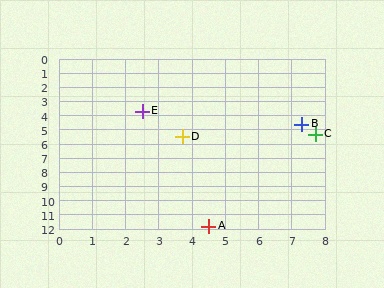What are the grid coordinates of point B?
Point B is at approximately (7.3, 4.6).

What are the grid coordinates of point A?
Point A is at approximately (4.5, 11.8).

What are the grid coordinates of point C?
Point C is at approximately (7.7, 5.3).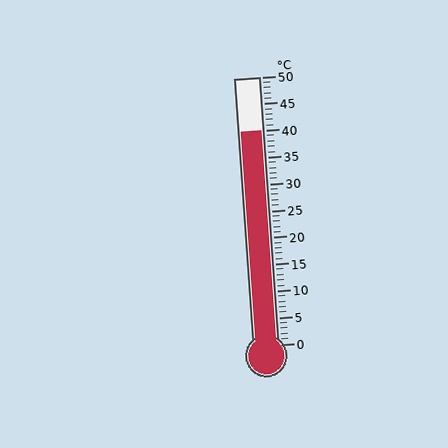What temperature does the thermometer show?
The thermometer shows approximately 40°C.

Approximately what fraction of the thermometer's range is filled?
The thermometer is filled to approximately 80% of its range.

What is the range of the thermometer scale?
The thermometer scale ranges from 0°C to 50°C.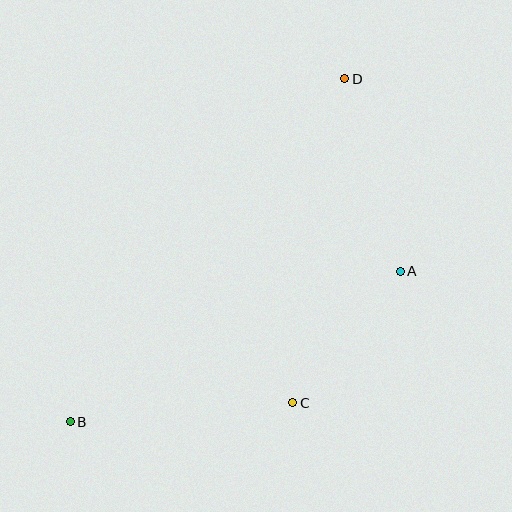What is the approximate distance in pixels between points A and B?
The distance between A and B is approximately 363 pixels.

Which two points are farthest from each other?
Points B and D are farthest from each other.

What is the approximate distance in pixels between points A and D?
The distance between A and D is approximately 201 pixels.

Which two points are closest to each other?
Points A and C are closest to each other.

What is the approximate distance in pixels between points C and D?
The distance between C and D is approximately 329 pixels.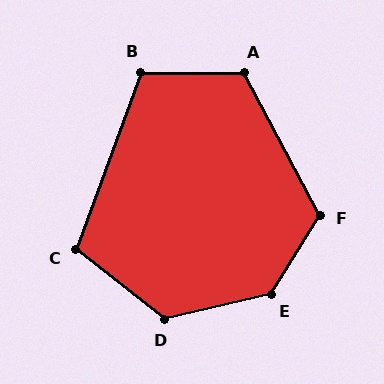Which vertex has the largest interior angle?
E, at approximately 134 degrees.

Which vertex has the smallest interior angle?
C, at approximately 108 degrees.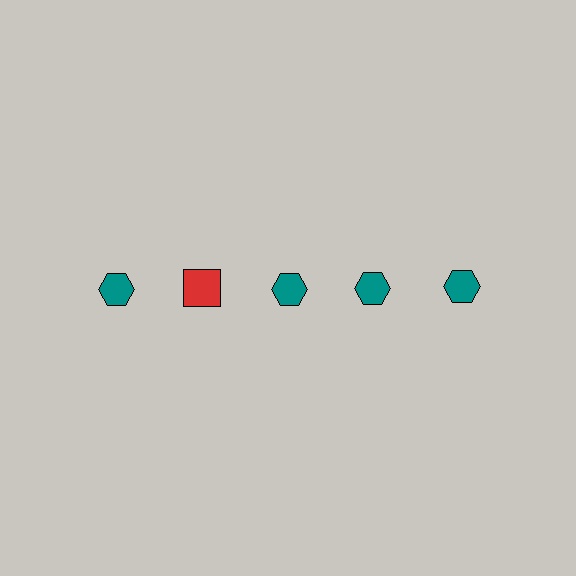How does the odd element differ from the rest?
It differs in both color (red instead of teal) and shape (square instead of hexagon).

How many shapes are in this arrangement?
There are 5 shapes arranged in a grid pattern.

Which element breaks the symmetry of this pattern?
The red square in the top row, second from left column breaks the symmetry. All other shapes are teal hexagons.